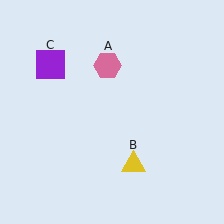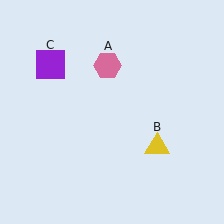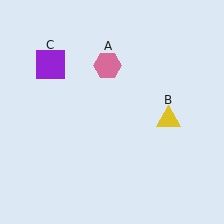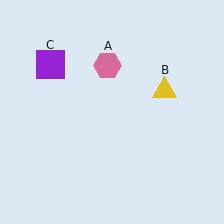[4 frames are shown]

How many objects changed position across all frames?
1 object changed position: yellow triangle (object B).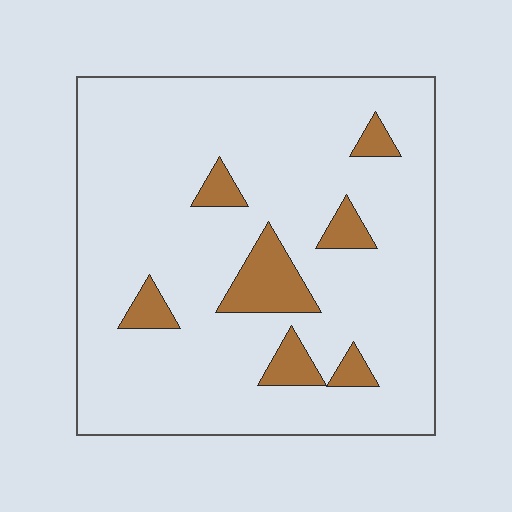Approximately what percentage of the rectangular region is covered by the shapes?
Approximately 10%.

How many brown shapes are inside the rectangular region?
7.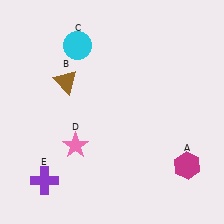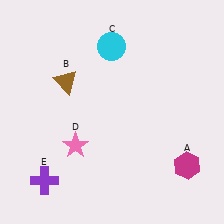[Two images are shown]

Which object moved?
The cyan circle (C) moved right.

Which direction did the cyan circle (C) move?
The cyan circle (C) moved right.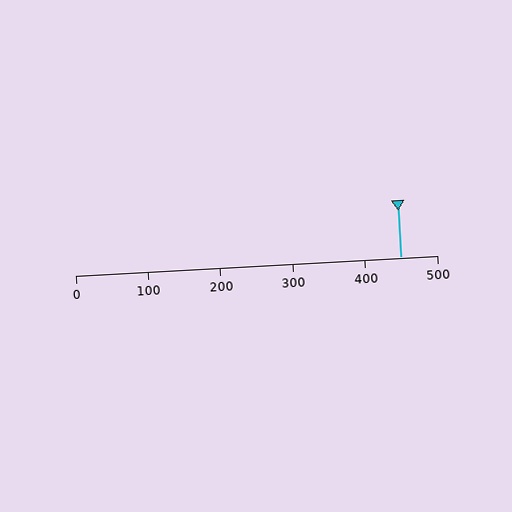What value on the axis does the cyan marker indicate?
The marker indicates approximately 450.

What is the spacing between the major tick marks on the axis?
The major ticks are spaced 100 apart.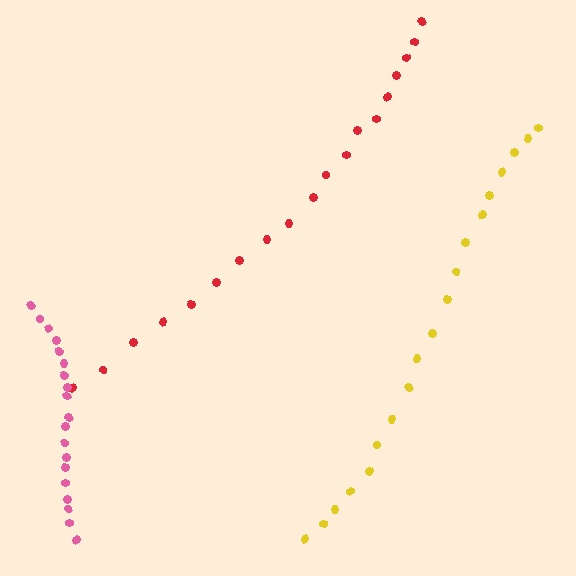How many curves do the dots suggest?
There are 3 distinct paths.